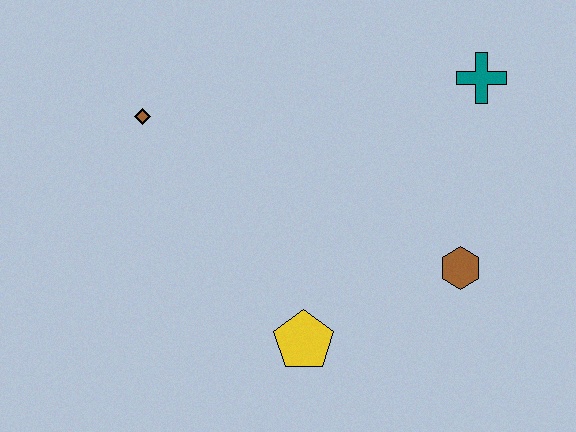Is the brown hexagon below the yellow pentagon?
No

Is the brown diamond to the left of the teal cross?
Yes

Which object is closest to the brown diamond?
The yellow pentagon is closest to the brown diamond.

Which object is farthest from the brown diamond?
The brown hexagon is farthest from the brown diamond.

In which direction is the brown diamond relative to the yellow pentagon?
The brown diamond is above the yellow pentagon.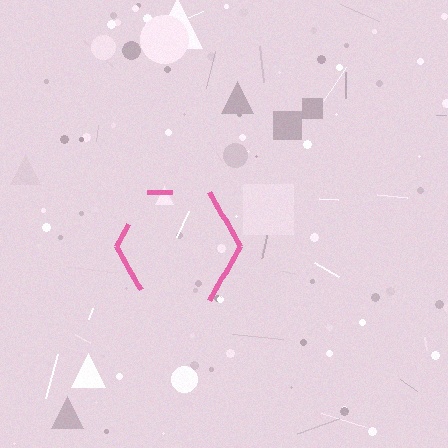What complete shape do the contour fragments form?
The contour fragments form a hexagon.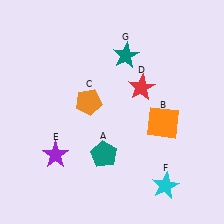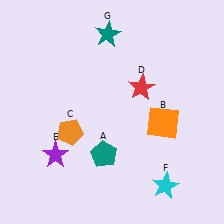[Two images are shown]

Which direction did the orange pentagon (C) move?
The orange pentagon (C) moved down.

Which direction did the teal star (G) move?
The teal star (G) moved up.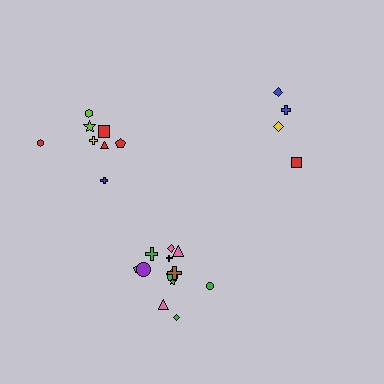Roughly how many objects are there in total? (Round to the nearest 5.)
Roughly 25 objects in total.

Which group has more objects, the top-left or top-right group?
The top-left group.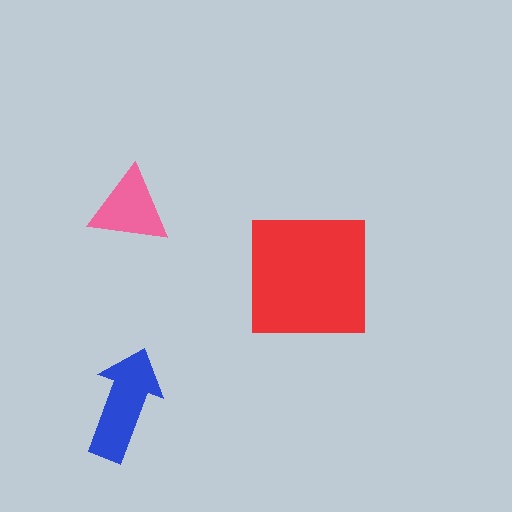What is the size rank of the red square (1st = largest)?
1st.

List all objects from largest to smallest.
The red square, the blue arrow, the pink triangle.